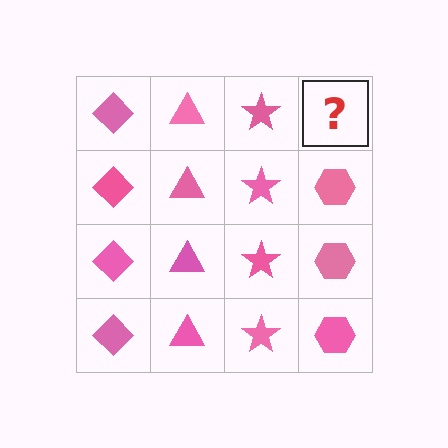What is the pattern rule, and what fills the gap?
The rule is that each column has a consistent shape. The gap should be filled with a pink hexagon.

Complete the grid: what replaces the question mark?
The question mark should be replaced with a pink hexagon.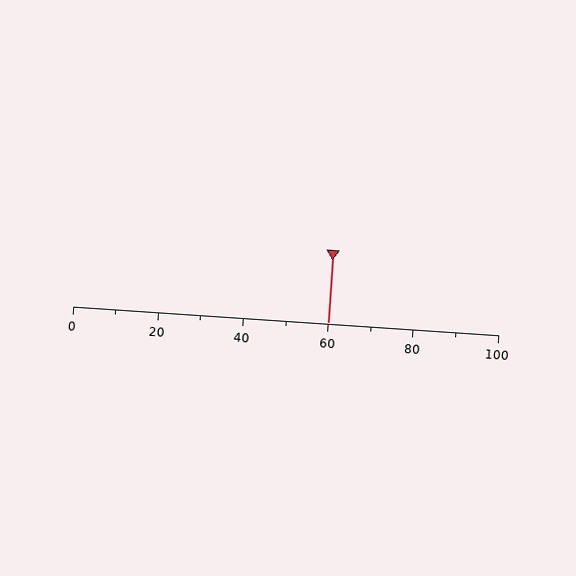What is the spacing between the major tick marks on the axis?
The major ticks are spaced 20 apart.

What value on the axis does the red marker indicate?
The marker indicates approximately 60.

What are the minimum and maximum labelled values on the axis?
The axis runs from 0 to 100.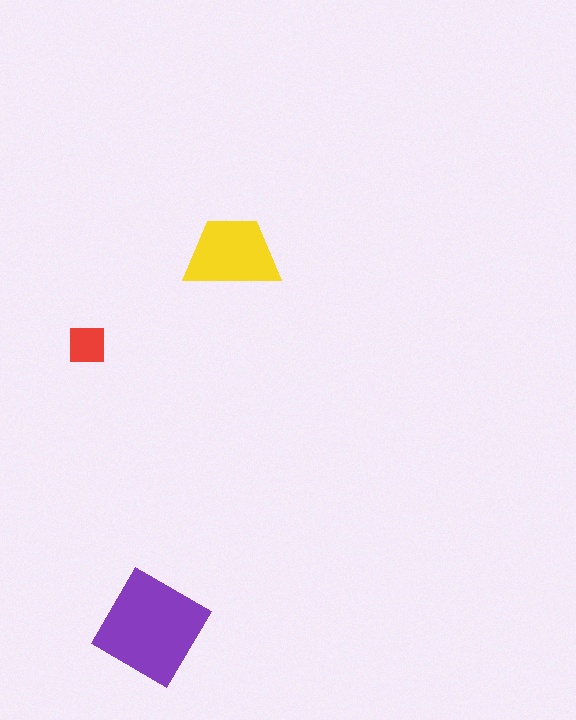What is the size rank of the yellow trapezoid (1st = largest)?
2nd.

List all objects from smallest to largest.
The red square, the yellow trapezoid, the purple diamond.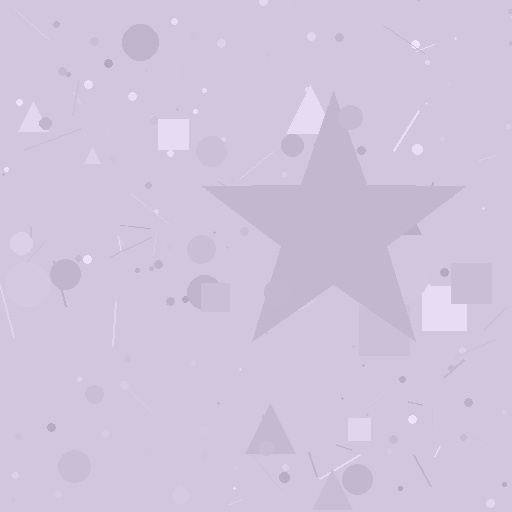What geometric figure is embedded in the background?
A star is embedded in the background.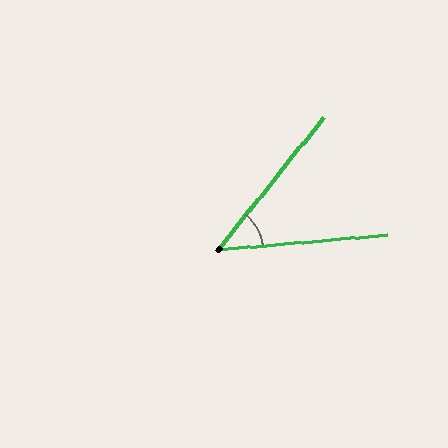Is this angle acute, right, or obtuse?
It is acute.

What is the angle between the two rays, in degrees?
Approximately 47 degrees.